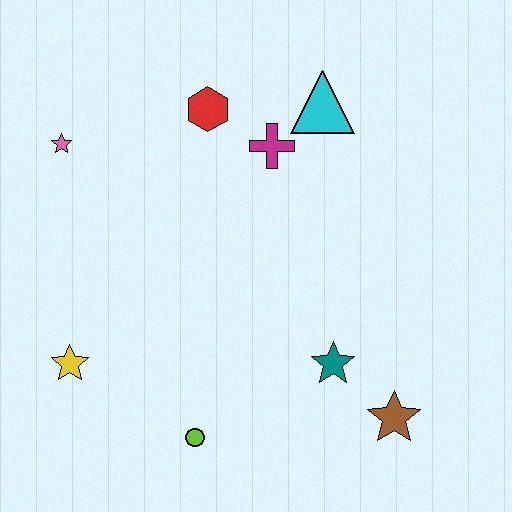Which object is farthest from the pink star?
The brown star is farthest from the pink star.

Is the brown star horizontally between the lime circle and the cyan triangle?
No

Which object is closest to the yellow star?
The lime circle is closest to the yellow star.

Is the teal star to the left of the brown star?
Yes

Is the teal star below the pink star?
Yes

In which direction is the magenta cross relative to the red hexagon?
The magenta cross is to the right of the red hexagon.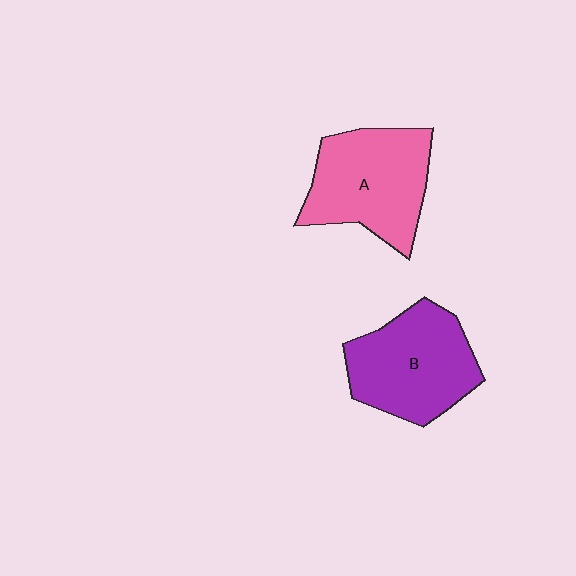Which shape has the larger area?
Shape A (pink).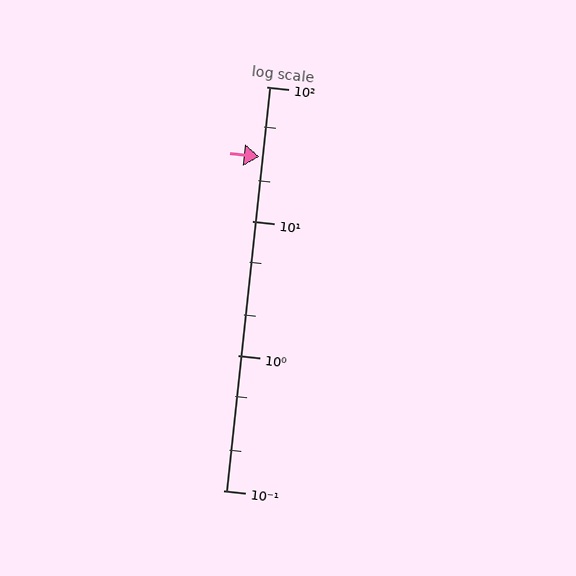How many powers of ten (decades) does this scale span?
The scale spans 3 decades, from 0.1 to 100.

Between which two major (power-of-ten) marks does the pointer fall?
The pointer is between 10 and 100.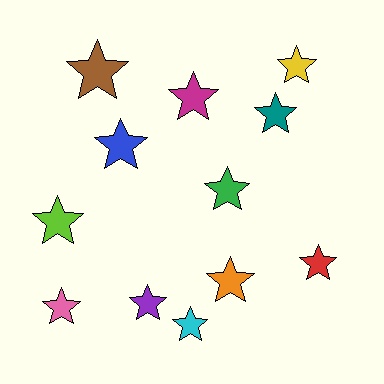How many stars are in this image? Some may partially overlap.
There are 12 stars.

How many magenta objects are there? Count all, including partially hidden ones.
There is 1 magenta object.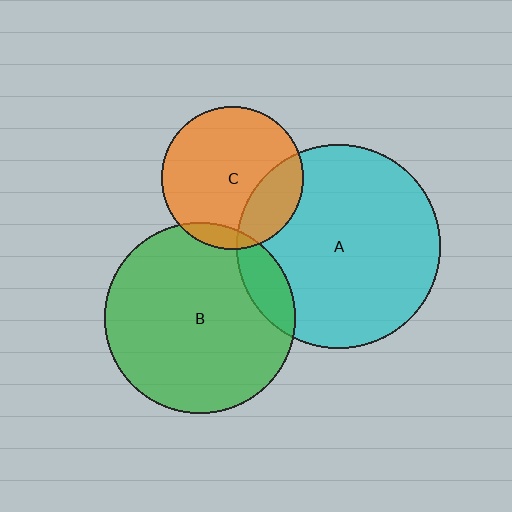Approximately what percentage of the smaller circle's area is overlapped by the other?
Approximately 10%.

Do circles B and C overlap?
Yes.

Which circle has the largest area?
Circle A (cyan).